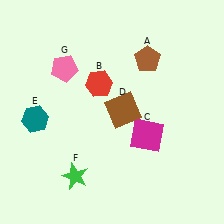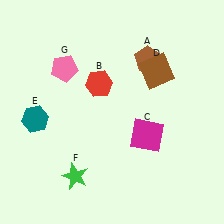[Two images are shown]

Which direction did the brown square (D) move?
The brown square (D) moved up.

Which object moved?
The brown square (D) moved up.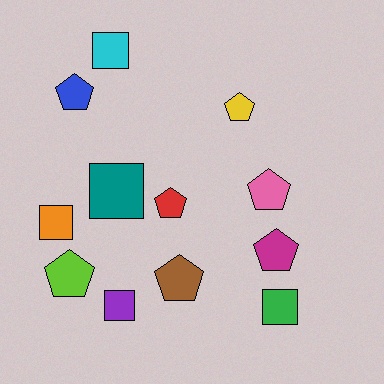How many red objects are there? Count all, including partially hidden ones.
There is 1 red object.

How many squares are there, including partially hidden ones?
There are 5 squares.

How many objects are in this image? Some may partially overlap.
There are 12 objects.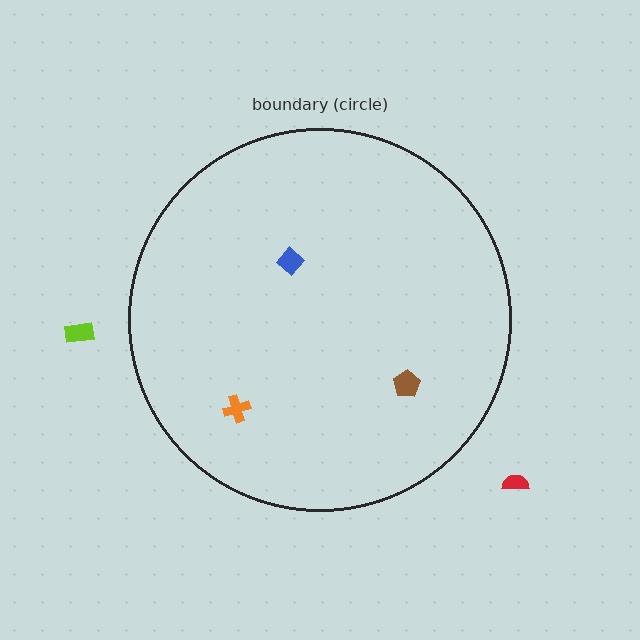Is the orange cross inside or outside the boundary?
Inside.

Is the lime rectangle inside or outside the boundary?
Outside.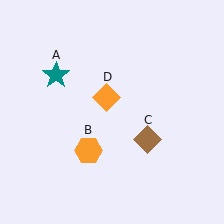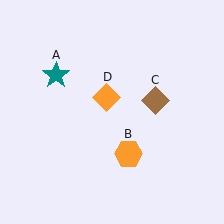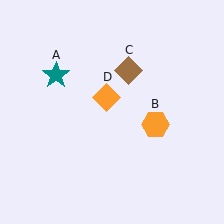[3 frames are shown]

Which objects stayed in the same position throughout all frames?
Teal star (object A) and orange diamond (object D) remained stationary.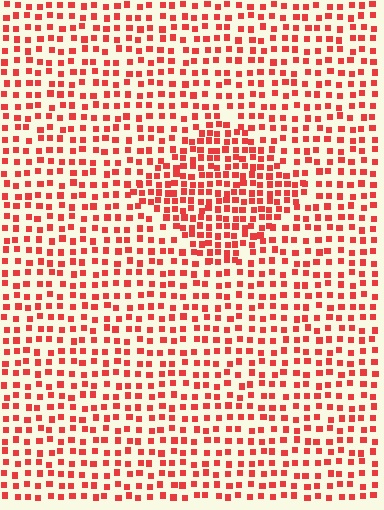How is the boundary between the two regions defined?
The boundary is defined by a change in element density (approximately 1.7x ratio). All elements are the same color, size, and shape.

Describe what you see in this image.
The image contains small red elements arranged at two different densities. A diamond-shaped region is visible where the elements are more densely packed than the surrounding area.